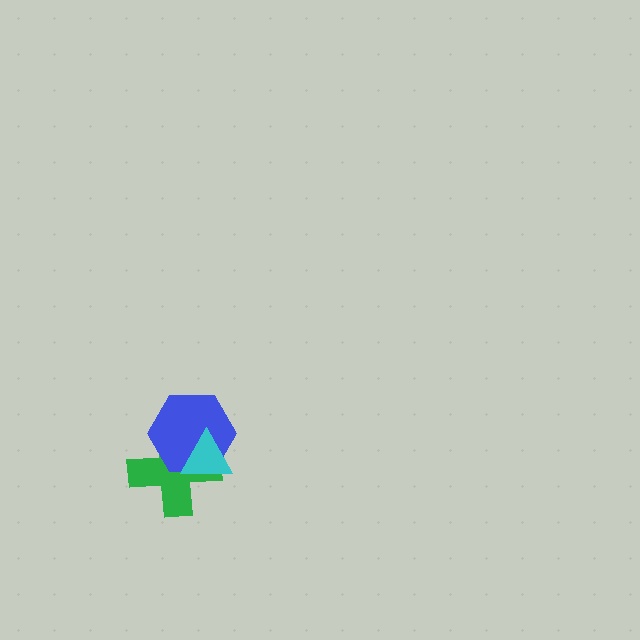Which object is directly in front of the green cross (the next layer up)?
The blue hexagon is directly in front of the green cross.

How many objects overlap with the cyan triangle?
2 objects overlap with the cyan triangle.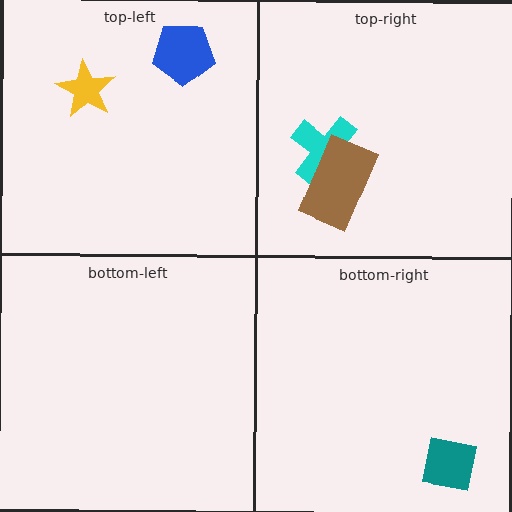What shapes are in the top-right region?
The cyan cross, the brown rectangle.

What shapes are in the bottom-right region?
The teal square.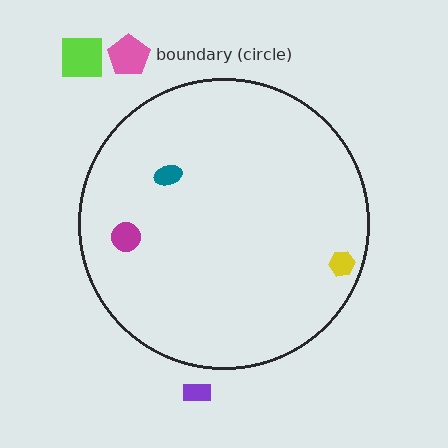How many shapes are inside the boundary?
3 inside, 3 outside.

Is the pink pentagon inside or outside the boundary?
Outside.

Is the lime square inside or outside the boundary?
Outside.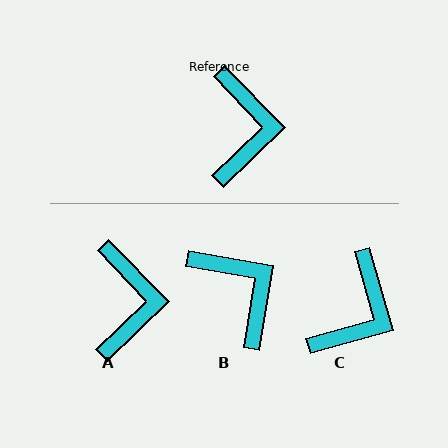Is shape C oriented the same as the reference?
No, it is off by about 29 degrees.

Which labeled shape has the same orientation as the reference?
A.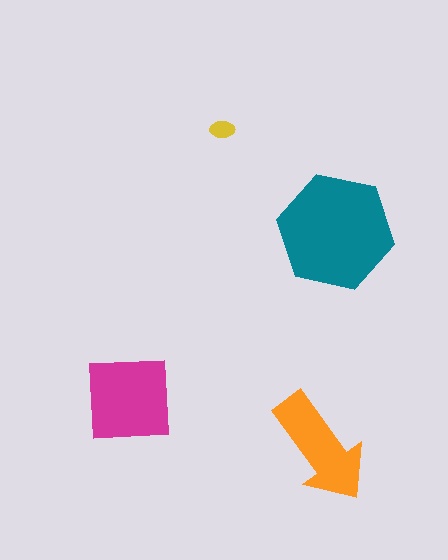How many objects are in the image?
There are 4 objects in the image.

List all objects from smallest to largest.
The yellow ellipse, the orange arrow, the magenta square, the teal hexagon.